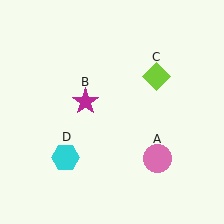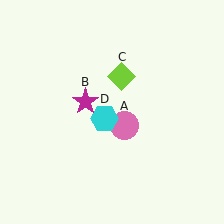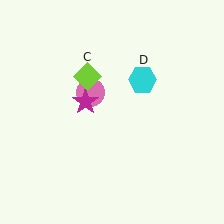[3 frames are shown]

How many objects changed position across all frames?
3 objects changed position: pink circle (object A), lime diamond (object C), cyan hexagon (object D).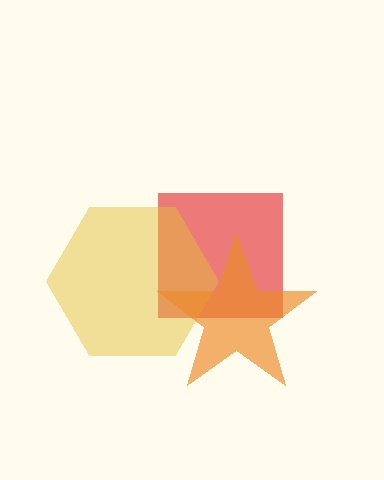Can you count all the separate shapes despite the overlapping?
Yes, there are 3 separate shapes.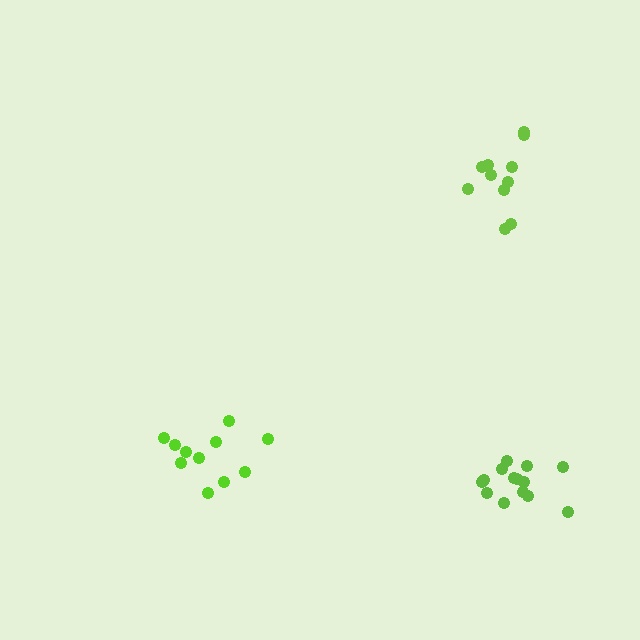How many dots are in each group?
Group 1: 14 dots, Group 2: 11 dots, Group 3: 11 dots (36 total).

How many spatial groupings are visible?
There are 3 spatial groupings.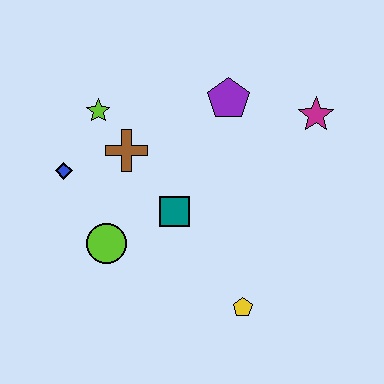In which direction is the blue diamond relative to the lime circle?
The blue diamond is above the lime circle.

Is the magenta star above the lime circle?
Yes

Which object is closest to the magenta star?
The purple pentagon is closest to the magenta star.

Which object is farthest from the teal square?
The magenta star is farthest from the teal square.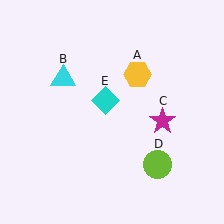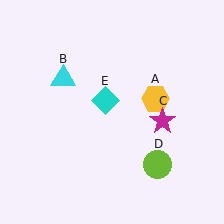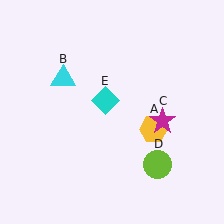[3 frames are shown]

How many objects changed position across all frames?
1 object changed position: yellow hexagon (object A).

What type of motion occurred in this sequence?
The yellow hexagon (object A) rotated clockwise around the center of the scene.